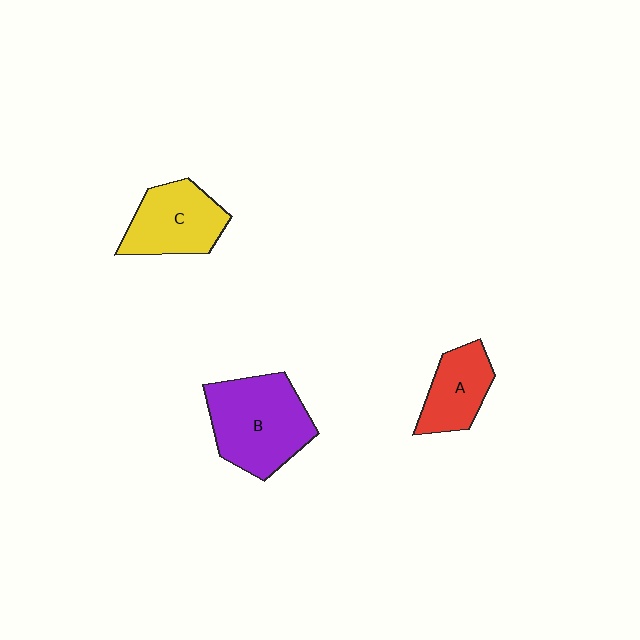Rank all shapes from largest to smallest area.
From largest to smallest: B (purple), C (yellow), A (red).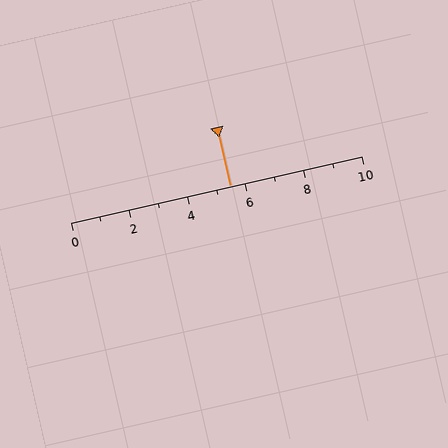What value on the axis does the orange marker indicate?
The marker indicates approximately 5.5.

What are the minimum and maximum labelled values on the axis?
The axis runs from 0 to 10.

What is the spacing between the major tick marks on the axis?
The major ticks are spaced 2 apart.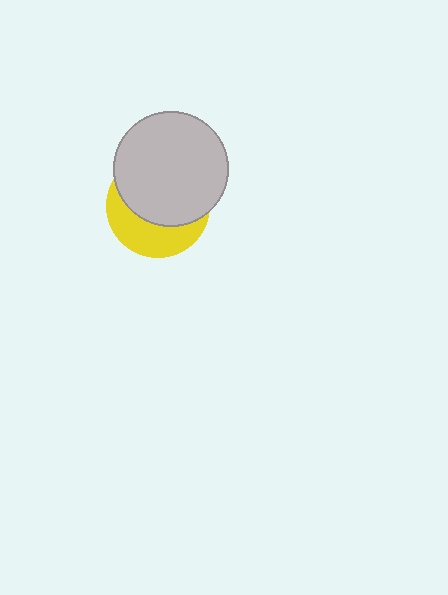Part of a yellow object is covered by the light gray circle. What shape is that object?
It is a circle.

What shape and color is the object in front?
The object in front is a light gray circle.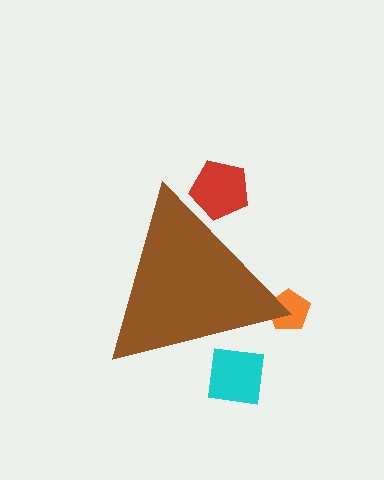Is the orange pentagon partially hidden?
Yes, the orange pentagon is partially hidden behind the brown triangle.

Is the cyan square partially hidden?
Yes, the cyan square is partially hidden behind the brown triangle.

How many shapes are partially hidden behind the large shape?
3 shapes are partially hidden.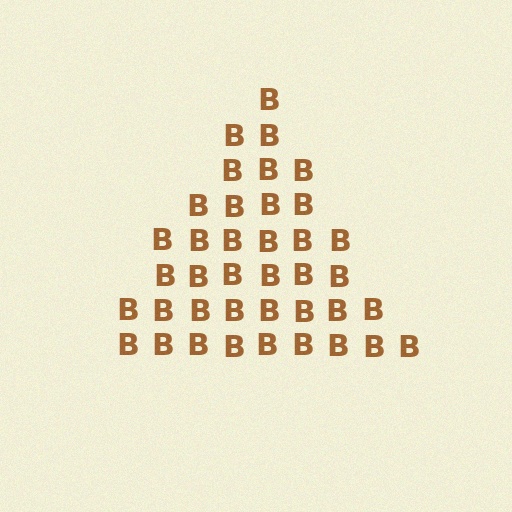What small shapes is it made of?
It is made of small letter B's.